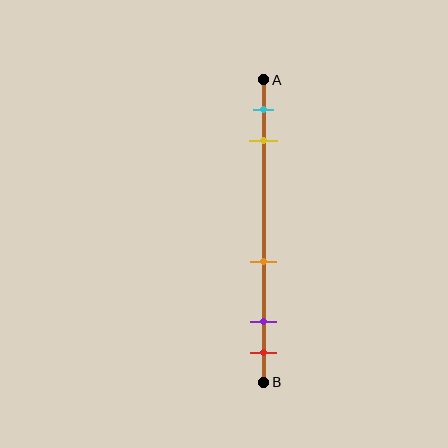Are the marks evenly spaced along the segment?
No, the marks are not evenly spaced.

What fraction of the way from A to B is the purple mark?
The purple mark is approximately 80% (0.8) of the way from A to B.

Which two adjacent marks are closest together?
The purple and red marks are the closest adjacent pair.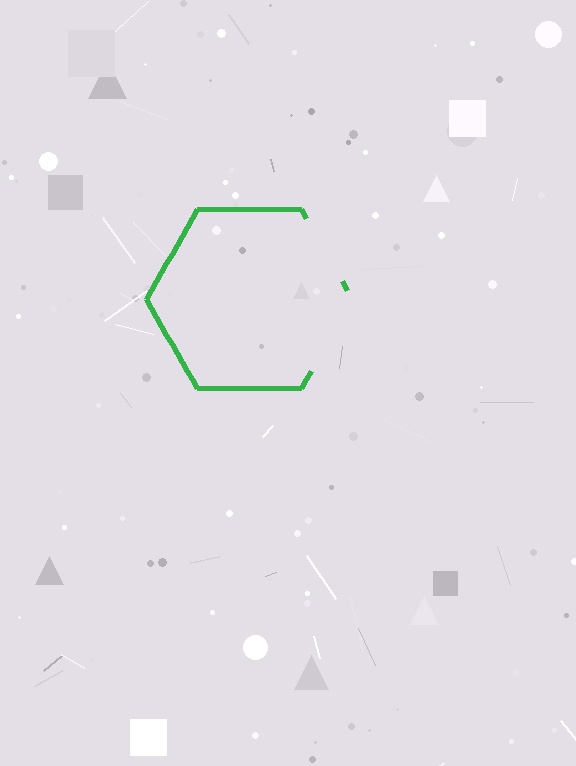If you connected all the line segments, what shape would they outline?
They would outline a hexagon.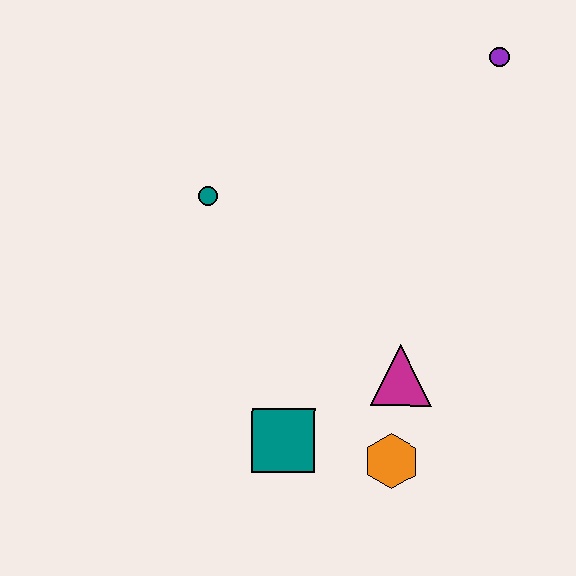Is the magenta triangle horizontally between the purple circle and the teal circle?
Yes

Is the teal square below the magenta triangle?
Yes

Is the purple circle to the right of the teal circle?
Yes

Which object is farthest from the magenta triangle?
The purple circle is farthest from the magenta triangle.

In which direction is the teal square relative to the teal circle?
The teal square is below the teal circle.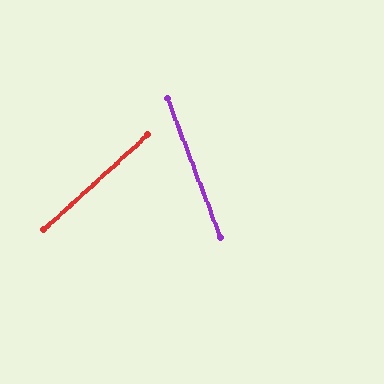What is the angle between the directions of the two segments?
Approximately 68 degrees.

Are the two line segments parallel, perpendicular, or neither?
Neither parallel nor perpendicular — they differ by about 68°.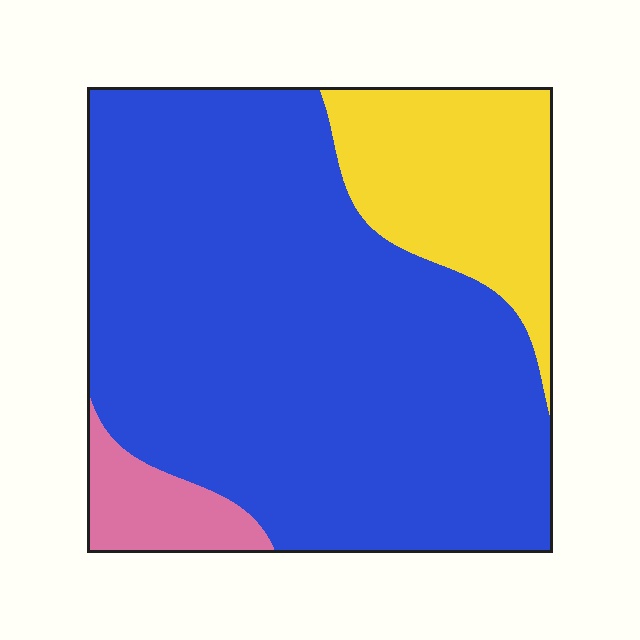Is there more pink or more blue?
Blue.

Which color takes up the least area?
Pink, at roughly 5%.